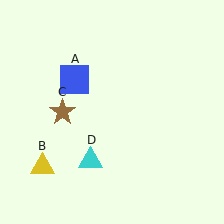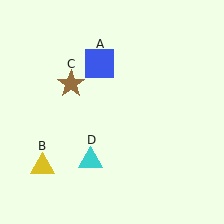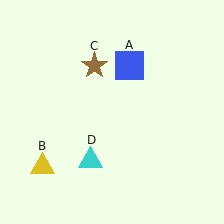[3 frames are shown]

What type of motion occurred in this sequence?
The blue square (object A), brown star (object C) rotated clockwise around the center of the scene.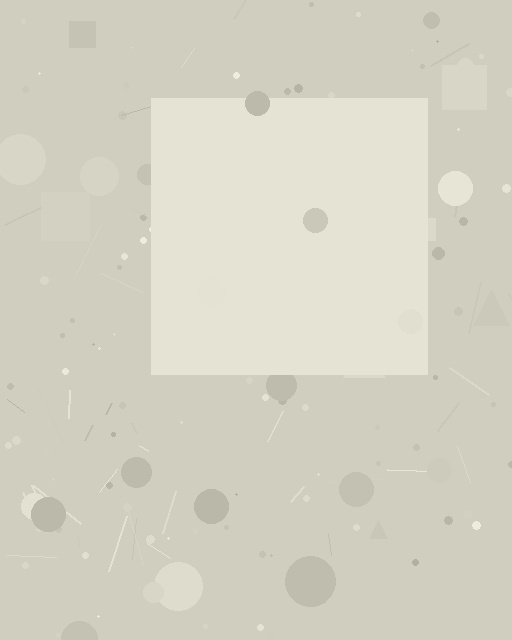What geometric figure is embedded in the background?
A square is embedded in the background.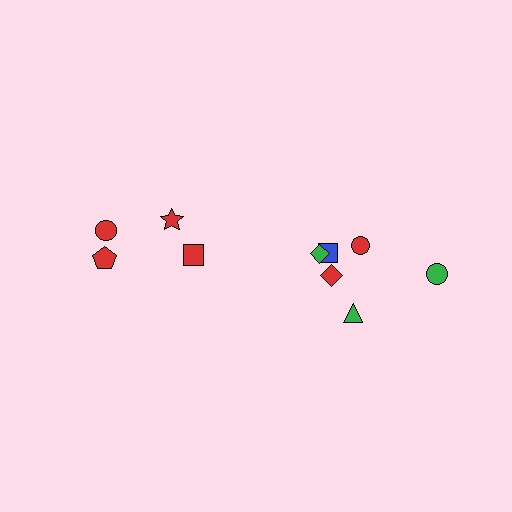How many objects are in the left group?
There are 4 objects.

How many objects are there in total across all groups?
There are 10 objects.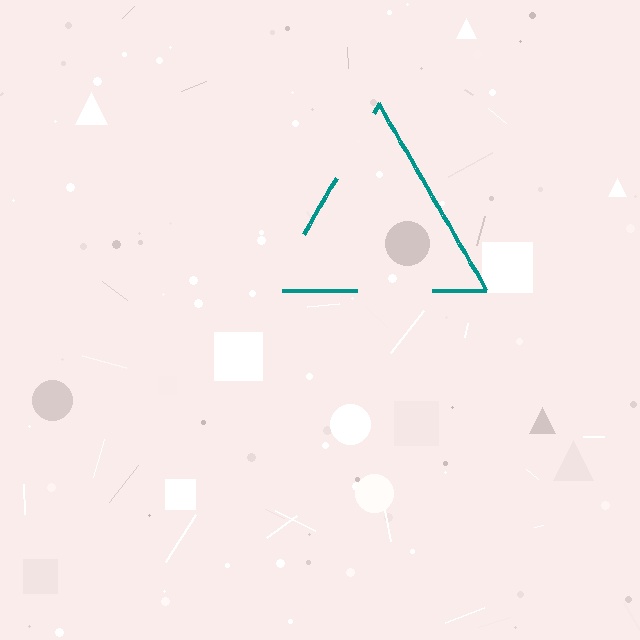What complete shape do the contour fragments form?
The contour fragments form a triangle.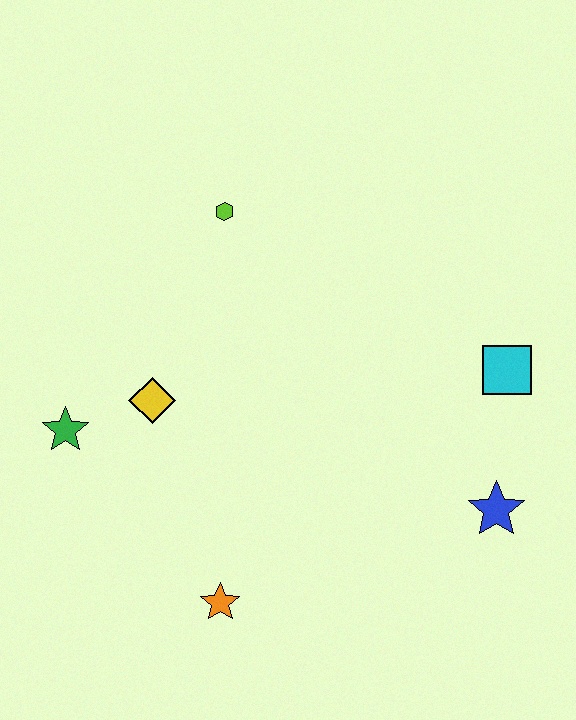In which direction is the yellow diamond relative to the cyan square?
The yellow diamond is to the left of the cyan square.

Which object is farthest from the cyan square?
The green star is farthest from the cyan square.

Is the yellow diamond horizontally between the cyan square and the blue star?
No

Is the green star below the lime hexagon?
Yes